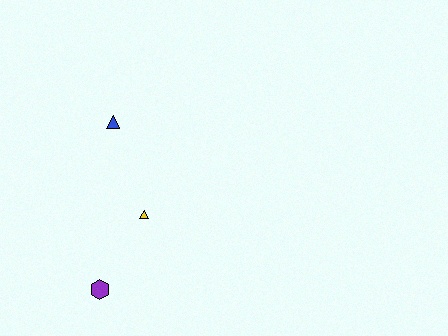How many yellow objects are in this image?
There is 1 yellow object.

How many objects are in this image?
There are 3 objects.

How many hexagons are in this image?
There is 1 hexagon.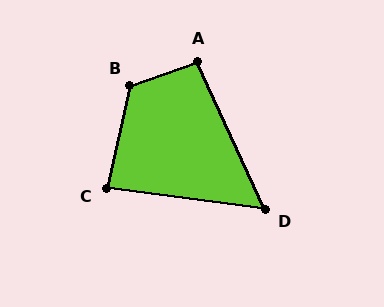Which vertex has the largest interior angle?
B, at approximately 122 degrees.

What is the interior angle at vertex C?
Approximately 85 degrees (acute).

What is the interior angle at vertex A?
Approximately 95 degrees (obtuse).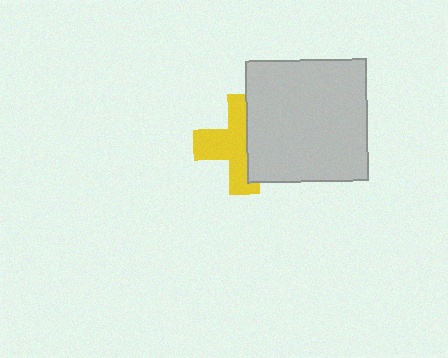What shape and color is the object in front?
The object in front is a light gray square.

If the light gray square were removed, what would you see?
You would see the complete yellow cross.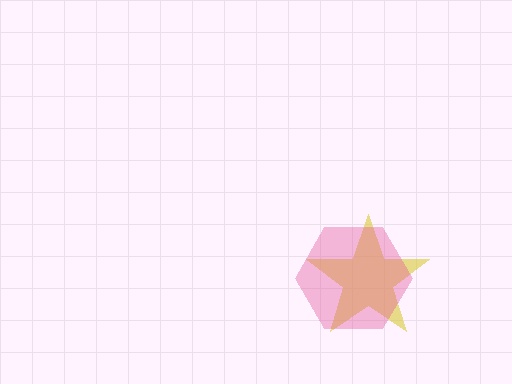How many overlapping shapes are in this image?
There are 2 overlapping shapes in the image.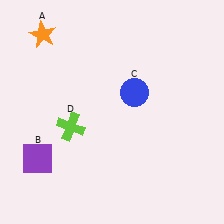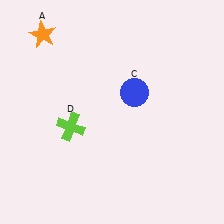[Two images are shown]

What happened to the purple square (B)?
The purple square (B) was removed in Image 2. It was in the bottom-left area of Image 1.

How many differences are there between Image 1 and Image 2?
There is 1 difference between the two images.